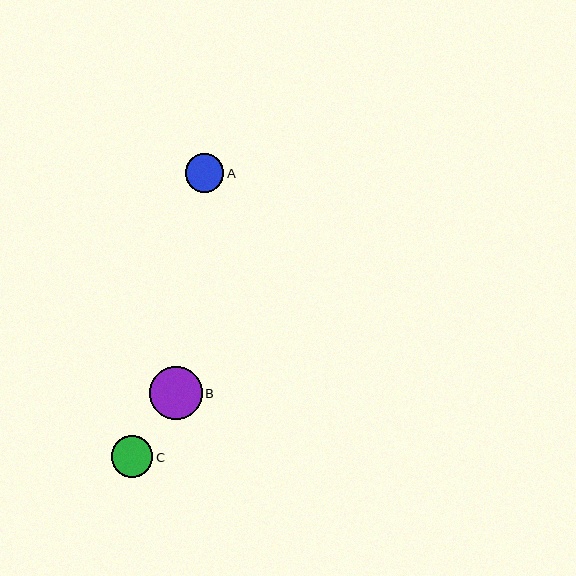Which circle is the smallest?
Circle A is the smallest with a size of approximately 39 pixels.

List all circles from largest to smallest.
From largest to smallest: B, C, A.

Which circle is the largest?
Circle B is the largest with a size of approximately 53 pixels.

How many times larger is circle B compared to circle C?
Circle B is approximately 1.3 times the size of circle C.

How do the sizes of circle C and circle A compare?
Circle C and circle A are approximately the same size.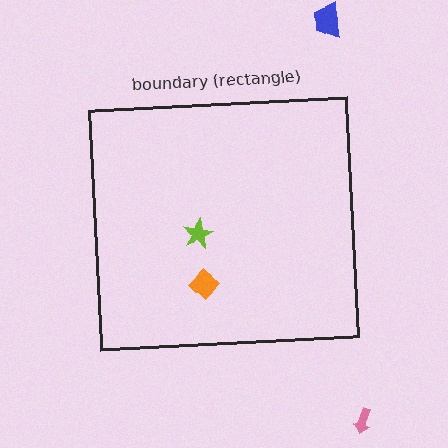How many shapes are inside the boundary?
2 inside, 2 outside.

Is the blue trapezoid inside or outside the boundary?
Outside.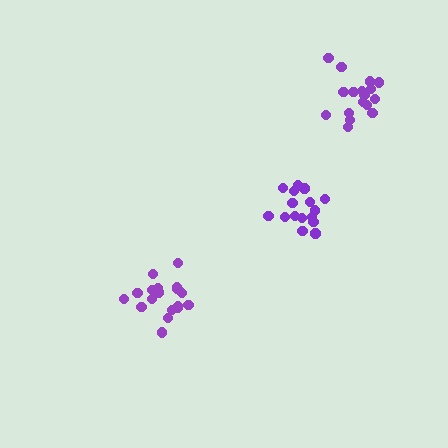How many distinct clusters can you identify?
There are 3 distinct clusters.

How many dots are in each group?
Group 1: 16 dots, Group 2: 18 dots, Group 3: 17 dots (51 total).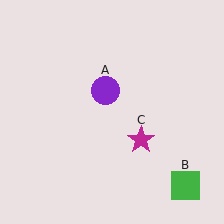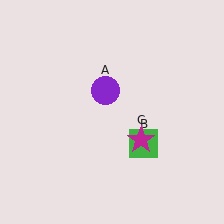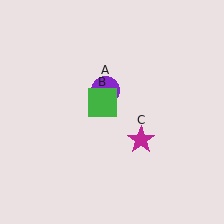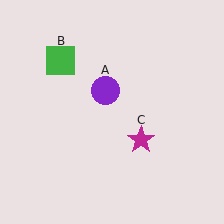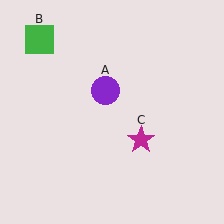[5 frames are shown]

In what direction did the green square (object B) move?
The green square (object B) moved up and to the left.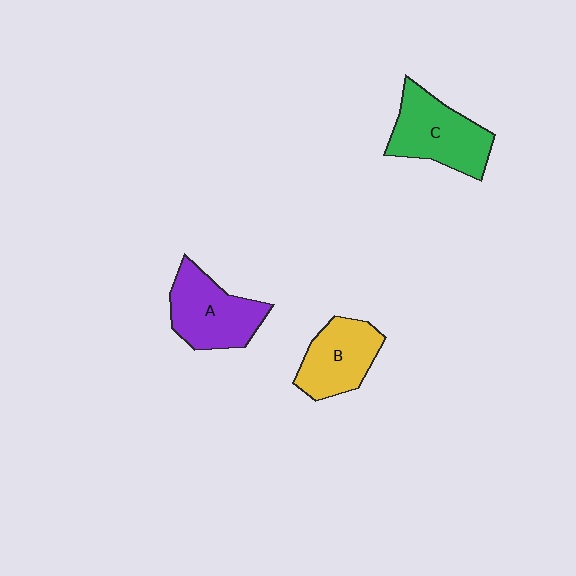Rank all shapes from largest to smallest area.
From largest to smallest: C (green), A (purple), B (yellow).